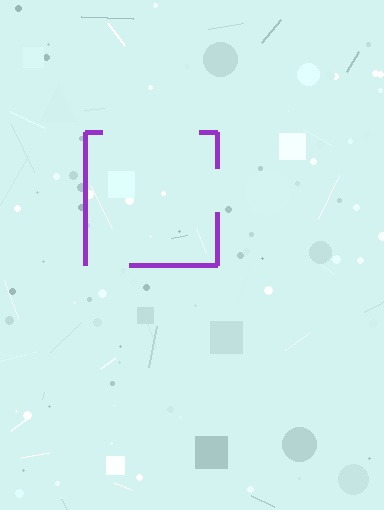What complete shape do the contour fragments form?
The contour fragments form a square.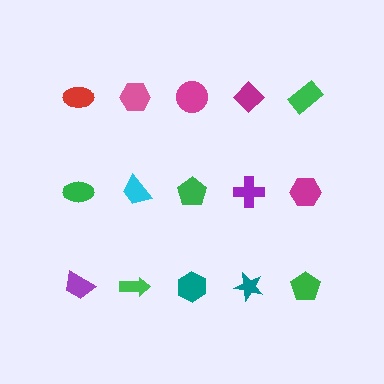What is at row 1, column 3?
A magenta circle.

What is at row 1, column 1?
A red ellipse.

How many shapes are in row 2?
5 shapes.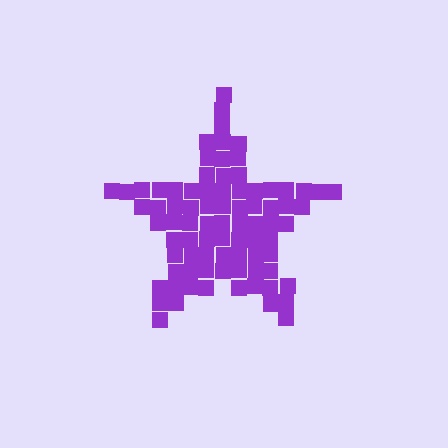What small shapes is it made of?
It is made of small squares.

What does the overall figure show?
The overall figure shows a star.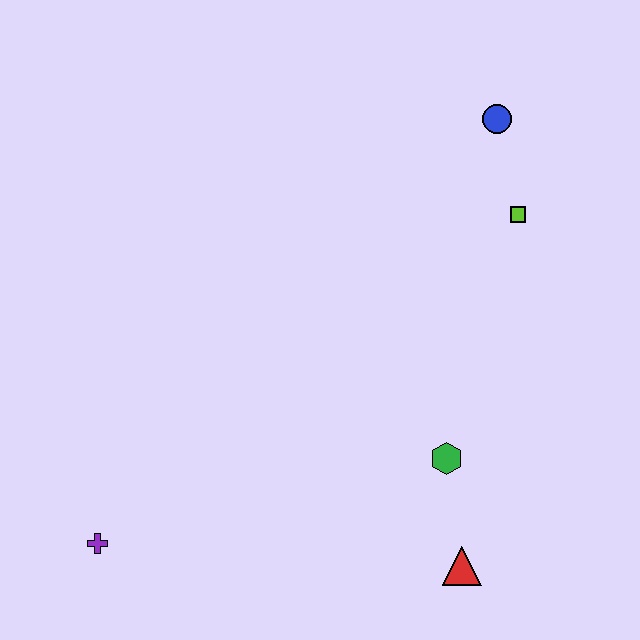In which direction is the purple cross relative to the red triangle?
The purple cross is to the left of the red triangle.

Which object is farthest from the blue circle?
The purple cross is farthest from the blue circle.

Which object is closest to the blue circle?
The lime square is closest to the blue circle.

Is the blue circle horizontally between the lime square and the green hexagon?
Yes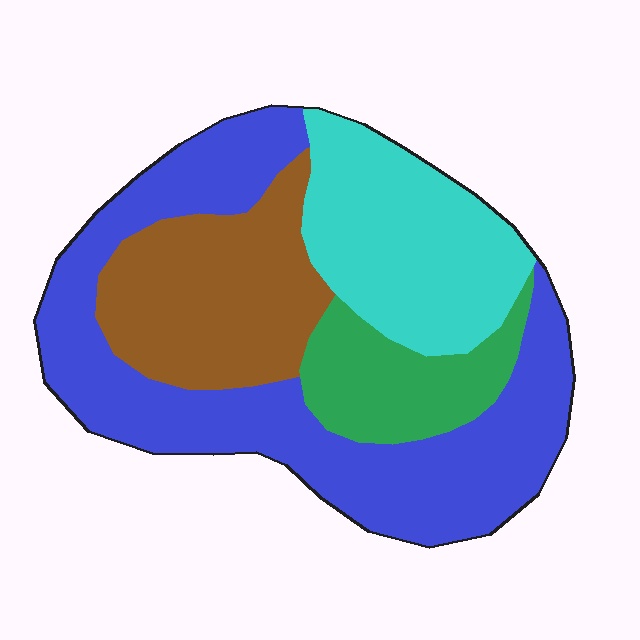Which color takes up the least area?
Green, at roughly 15%.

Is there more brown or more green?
Brown.